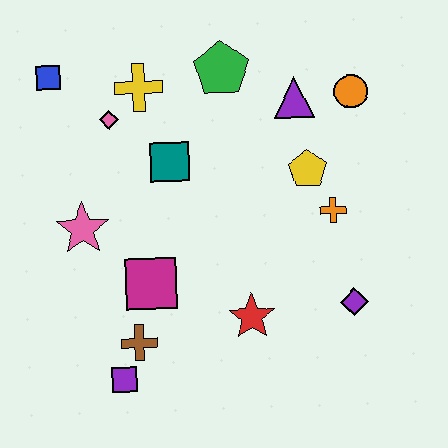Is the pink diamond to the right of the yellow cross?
No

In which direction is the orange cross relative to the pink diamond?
The orange cross is to the right of the pink diamond.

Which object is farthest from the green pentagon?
The purple square is farthest from the green pentagon.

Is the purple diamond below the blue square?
Yes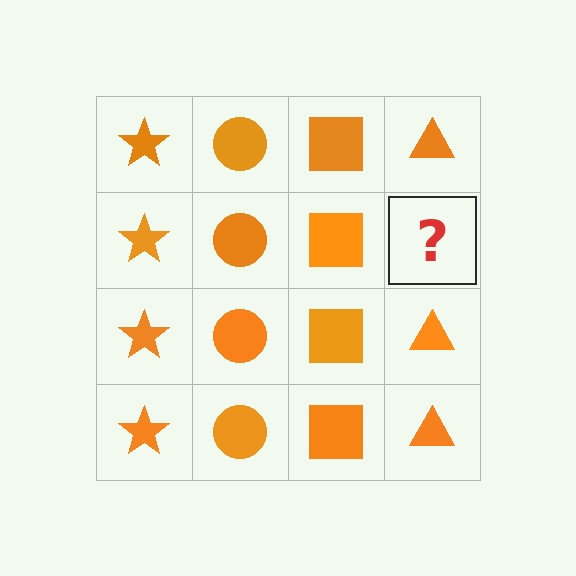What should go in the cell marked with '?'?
The missing cell should contain an orange triangle.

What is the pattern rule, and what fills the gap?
The rule is that each column has a consistent shape. The gap should be filled with an orange triangle.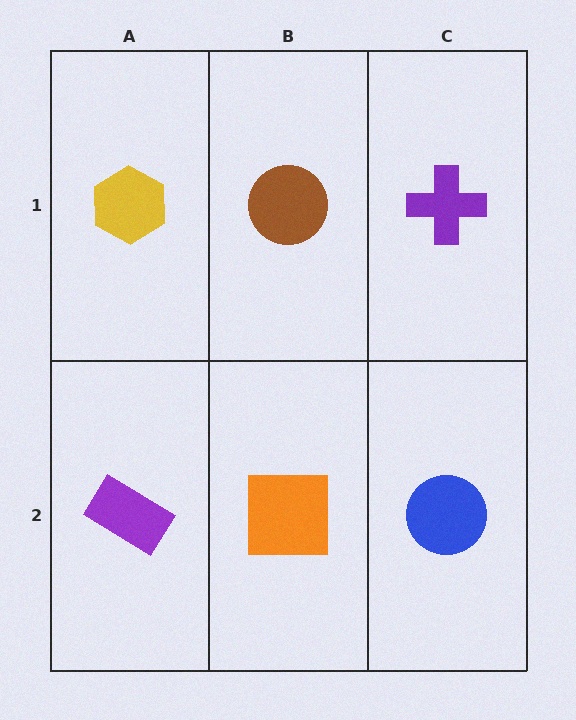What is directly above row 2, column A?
A yellow hexagon.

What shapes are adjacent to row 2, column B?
A brown circle (row 1, column B), a purple rectangle (row 2, column A), a blue circle (row 2, column C).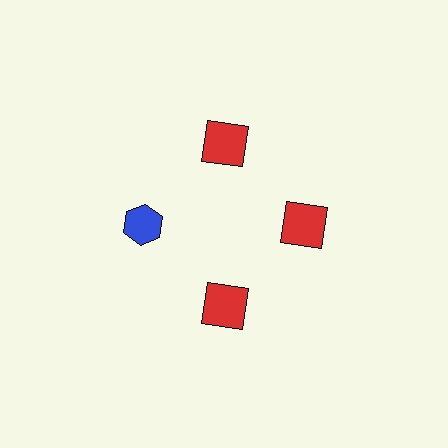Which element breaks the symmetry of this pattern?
The blue hexagon at roughly the 9 o'clock position breaks the symmetry. All other shapes are red squares.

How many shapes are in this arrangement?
There are 4 shapes arranged in a ring pattern.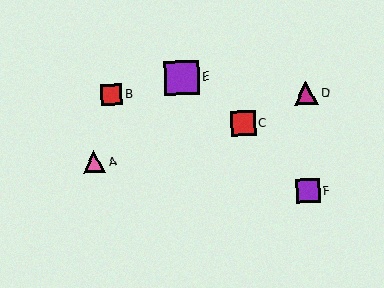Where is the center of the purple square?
The center of the purple square is at (308, 191).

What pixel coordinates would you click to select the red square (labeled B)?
Click at (111, 95) to select the red square B.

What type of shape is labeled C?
Shape C is a red square.